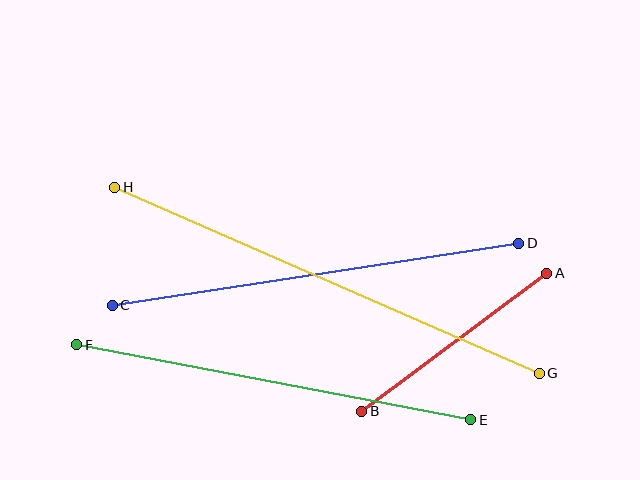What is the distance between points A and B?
The distance is approximately 231 pixels.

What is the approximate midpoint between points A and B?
The midpoint is at approximately (454, 342) pixels.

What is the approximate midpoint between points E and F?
The midpoint is at approximately (274, 382) pixels.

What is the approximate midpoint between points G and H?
The midpoint is at approximately (327, 280) pixels.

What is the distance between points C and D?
The distance is approximately 411 pixels.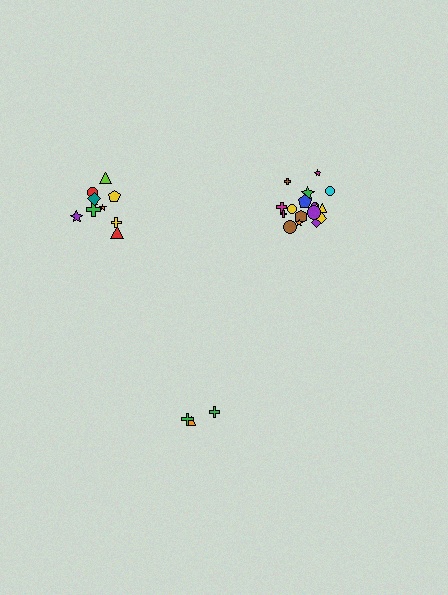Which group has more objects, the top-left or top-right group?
The top-right group.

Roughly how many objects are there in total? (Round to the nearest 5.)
Roughly 30 objects in total.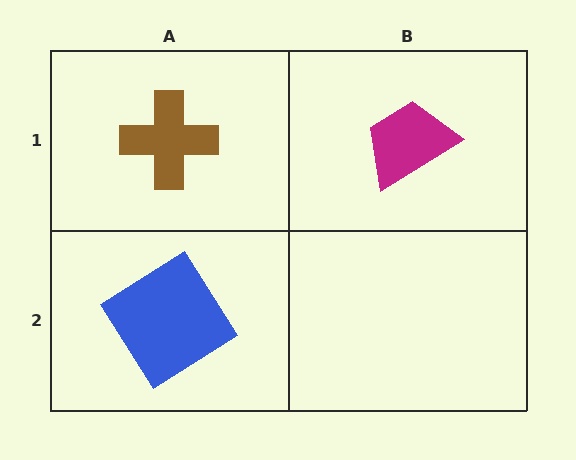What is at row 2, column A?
A blue diamond.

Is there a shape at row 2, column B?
No, that cell is empty.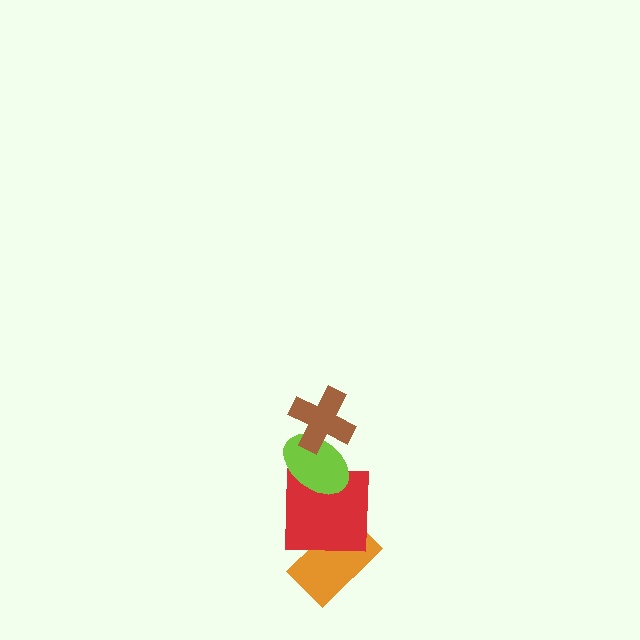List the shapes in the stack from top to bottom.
From top to bottom: the brown cross, the lime ellipse, the red square, the orange rectangle.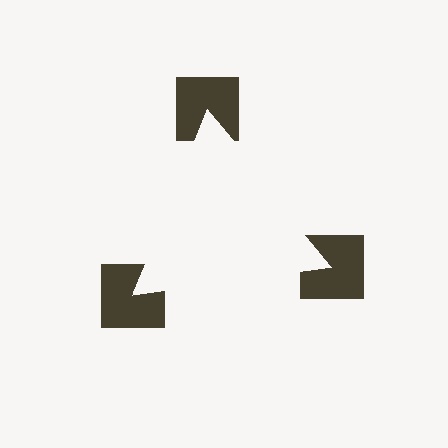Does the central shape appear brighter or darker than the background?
It typically appears slightly brighter than the background, even though no actual brightness change is drawn.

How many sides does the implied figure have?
3 sides.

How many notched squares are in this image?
There are 3 — one at each vertex of the illusory triangle.